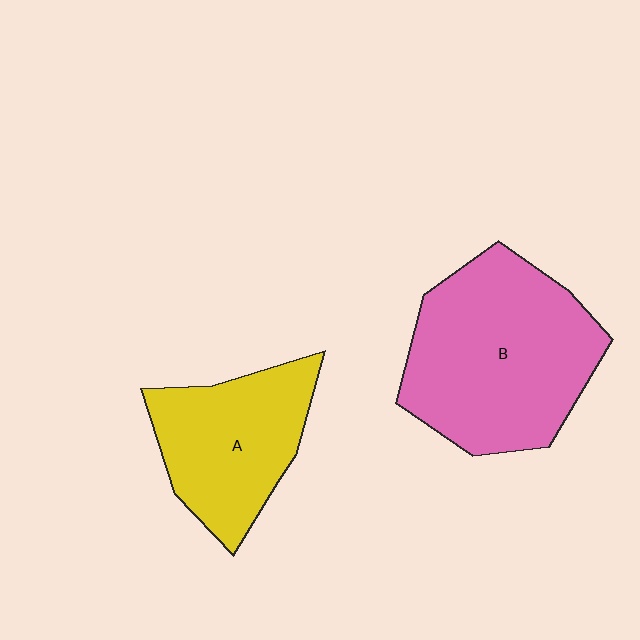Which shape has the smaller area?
Shape A (yellow).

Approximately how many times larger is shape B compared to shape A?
Approximately 1.5 times.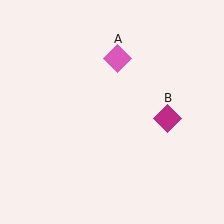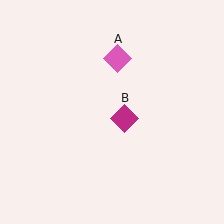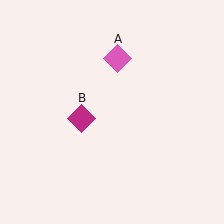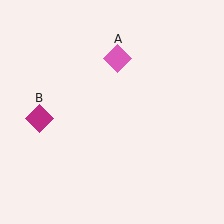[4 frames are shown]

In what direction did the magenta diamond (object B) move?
The magenta diamond (object B) moved left.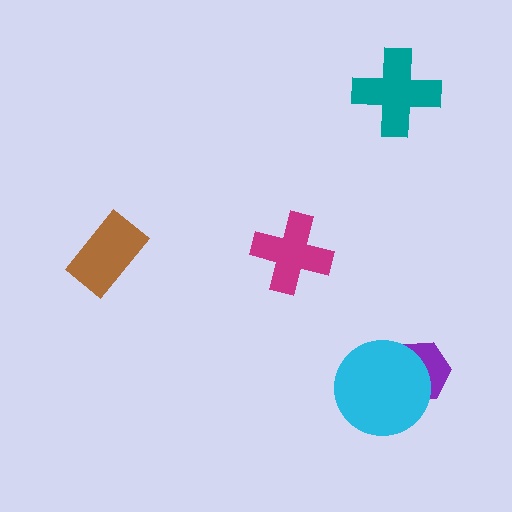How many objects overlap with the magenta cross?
0 objects overlap with the magenta cross.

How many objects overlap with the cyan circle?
1 object overlaps with the cyan circle.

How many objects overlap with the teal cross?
0 objects overlap with the teal cross.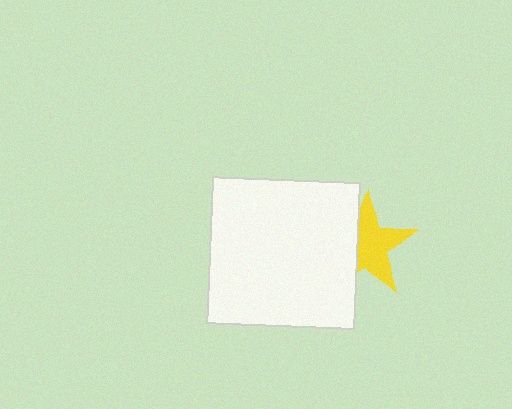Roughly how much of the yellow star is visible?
About half of it is visible (roughly 64%).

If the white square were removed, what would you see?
You would see the complete yellow star.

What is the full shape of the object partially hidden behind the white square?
The partially hidden object is a yellow star.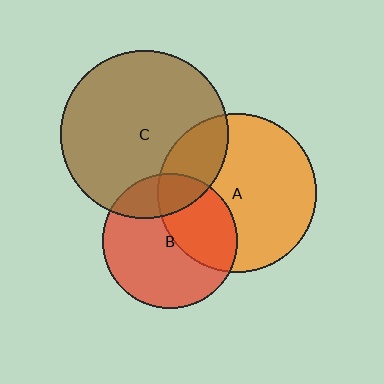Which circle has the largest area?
Circle C (brown).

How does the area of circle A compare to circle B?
Approximately 1.4 times.